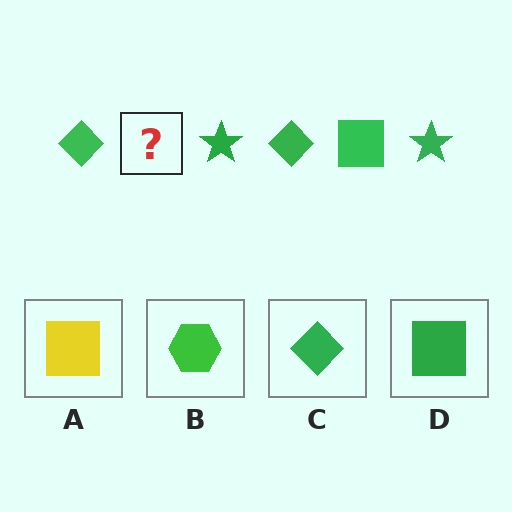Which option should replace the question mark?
Option D.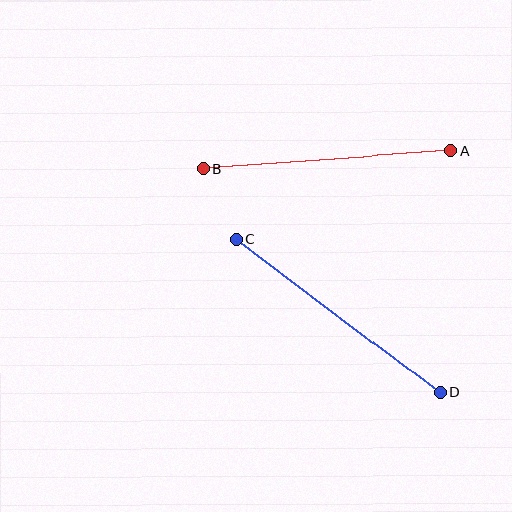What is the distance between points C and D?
The distance is approximately 255 pixels.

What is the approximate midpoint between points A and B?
The midpoint is at approximately (327, 160) pixels.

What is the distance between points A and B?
The distance is approximately 249 pixels.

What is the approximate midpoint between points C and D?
The midpoint is at approximately (338, 316) pixels.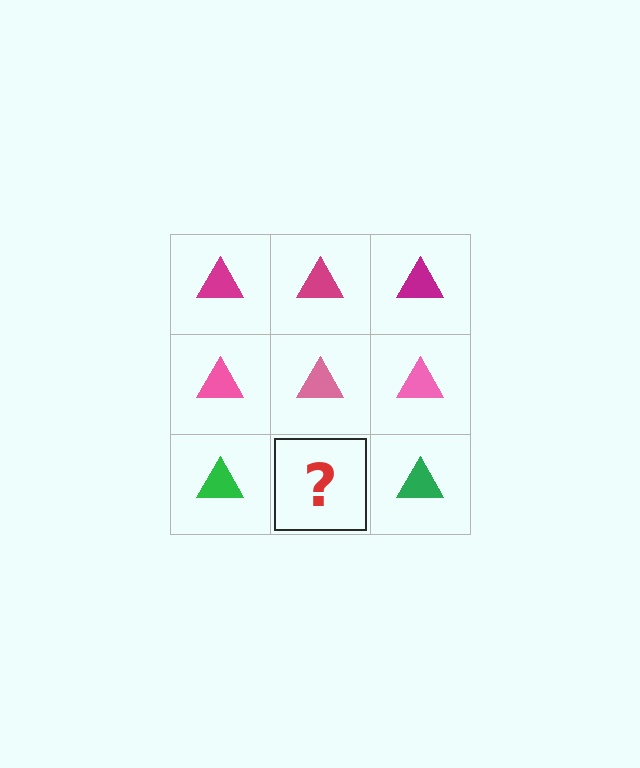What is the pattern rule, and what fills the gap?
The rule is that each row has a consistent color. The gap should be filled with a green triangle.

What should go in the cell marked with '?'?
The missing cell should contain a green triangle.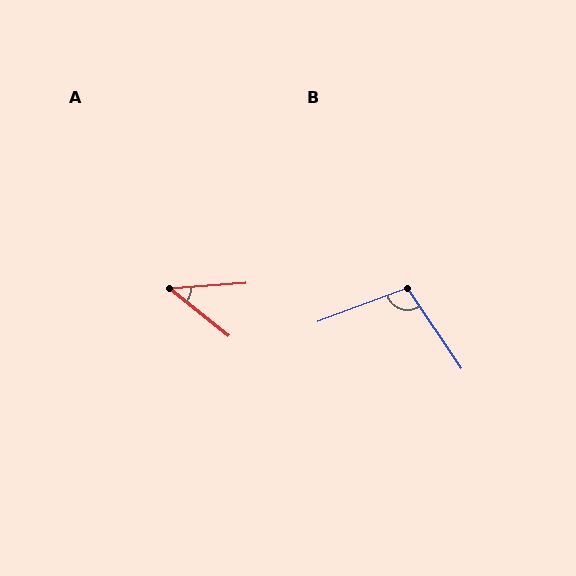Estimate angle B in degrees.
Approximately 103 degrees.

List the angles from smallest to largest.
A (42°), B (103°).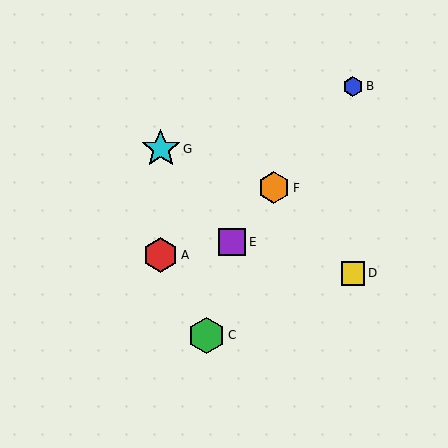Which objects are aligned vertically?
Objects A, G are aligned vertically.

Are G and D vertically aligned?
No, G is at x≈161 and D is at x≈353.